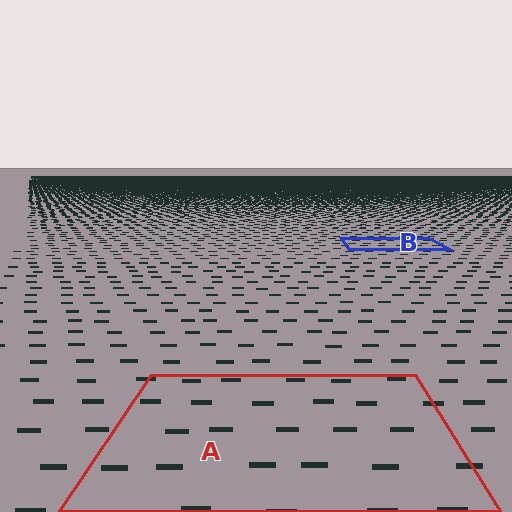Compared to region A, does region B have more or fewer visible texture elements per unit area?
Region B has more texture elements per unit area — they are packed more densely because it is farther away.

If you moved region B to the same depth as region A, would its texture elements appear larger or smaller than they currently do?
They would appear larger. At a closer depth, the same texture elements are projected at a bigger on-screen size.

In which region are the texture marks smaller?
The texture marks are smaller in region B, because it is farther away.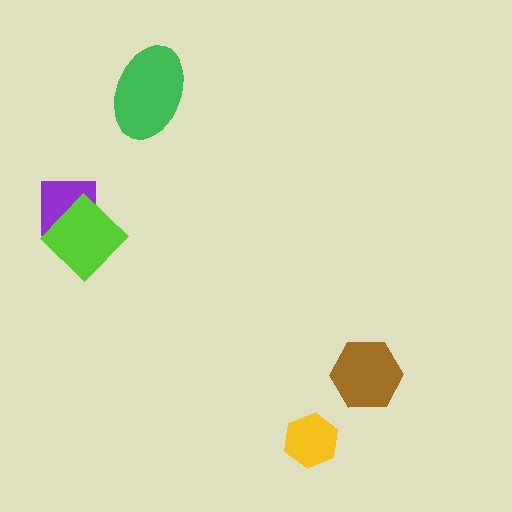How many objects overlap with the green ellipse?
0 objects overlap with the green ellipse.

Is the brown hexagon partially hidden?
No, no other shape covers it.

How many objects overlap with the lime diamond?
1 object overlaps with the lime diamond.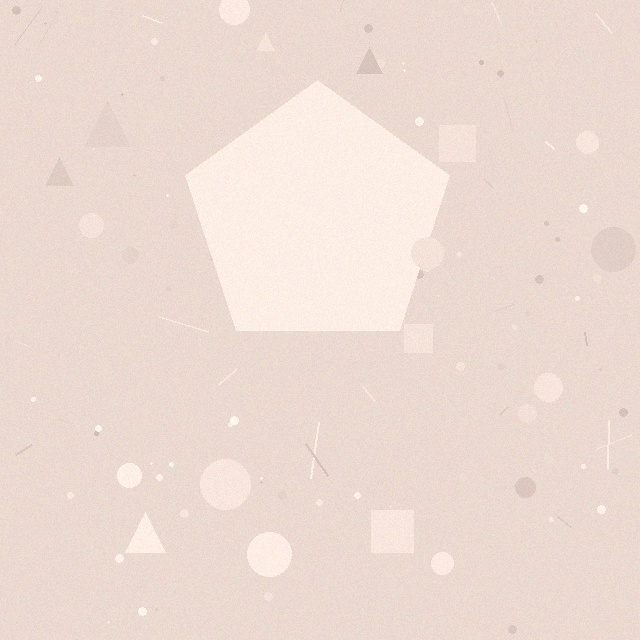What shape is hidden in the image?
A pentagon is hidden in the image.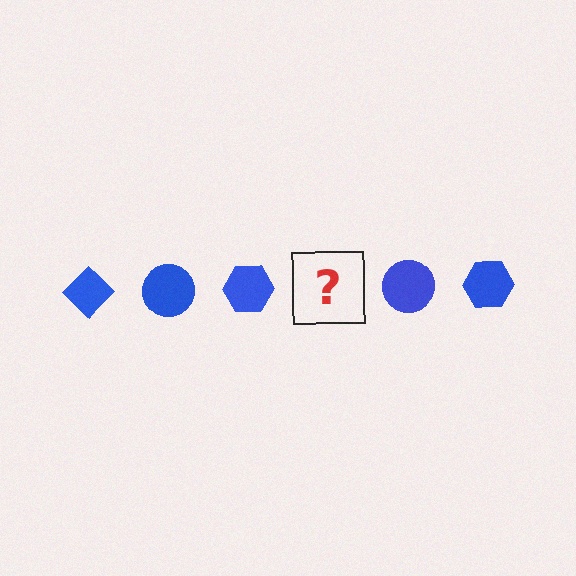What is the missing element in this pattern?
The missing element is a blue diamond.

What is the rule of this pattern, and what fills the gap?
The rule is that the pattern cycles through diamond, circle, hexagon shapes in blue. The gap should be filled with a blue diamond.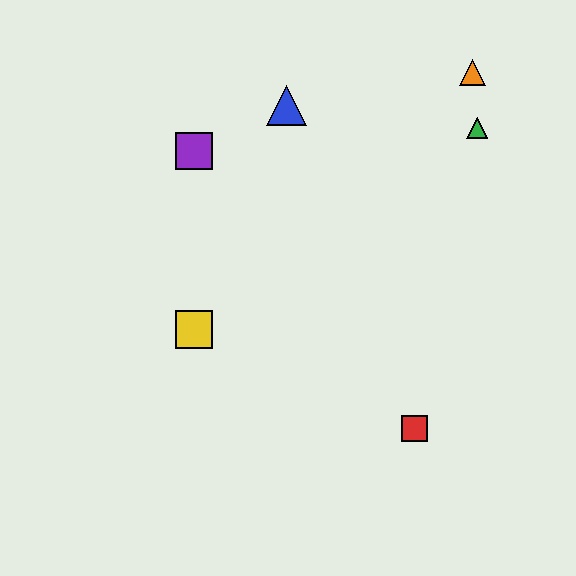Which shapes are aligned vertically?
The yellow square, the purple square are aligned vertically.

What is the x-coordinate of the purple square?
The purple square is at x≈194.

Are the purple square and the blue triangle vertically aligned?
No, the purple square is at x≈194 and the blue triangle is at x≈287.